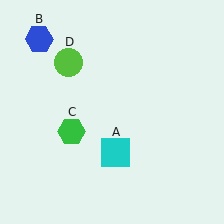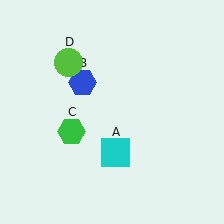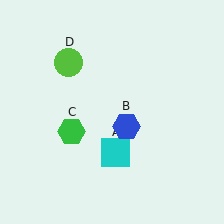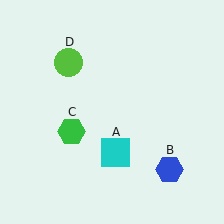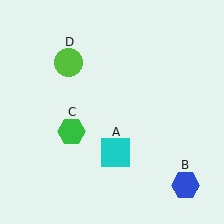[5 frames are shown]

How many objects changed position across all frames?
1 object changed position: blue hexagon (object B).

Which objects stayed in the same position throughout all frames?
Cyan square (object A) and green hexagon (object C) and lime circle (object D) remained stationary.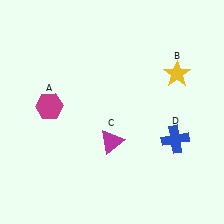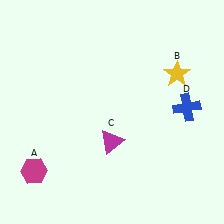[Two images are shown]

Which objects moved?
The objects that moved are: the magenta hexagon (A), the blue cross (D).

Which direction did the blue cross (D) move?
The blue cross (D) moved up.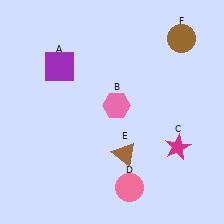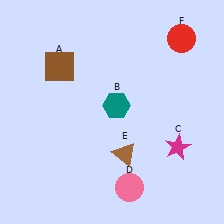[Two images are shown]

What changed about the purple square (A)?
In Image 1, A is purple. In Image 2, it changed to brown.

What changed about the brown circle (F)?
In Image 1, F is brown. In Image 2, it changed to red.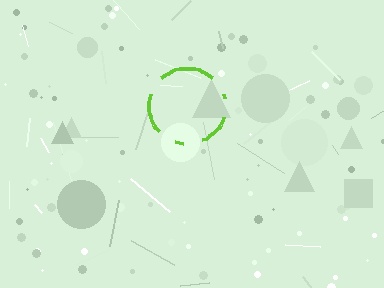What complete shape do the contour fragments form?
The contour fragments form a circle.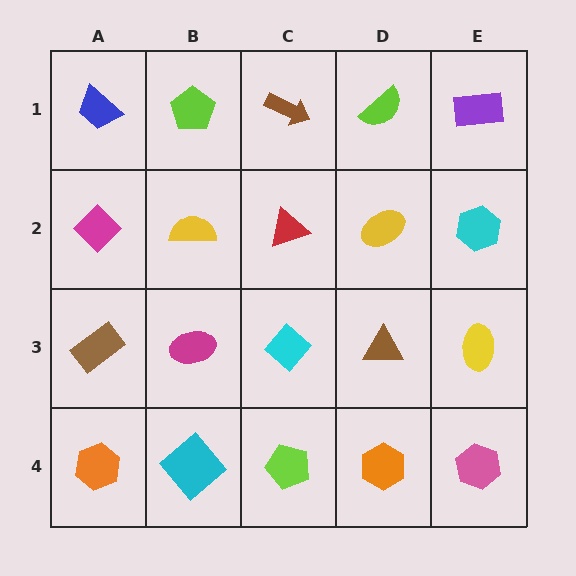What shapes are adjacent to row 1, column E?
A cyan hexagon (row 2, column E), a lime semicircle (row 1, column D).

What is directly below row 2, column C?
A cyan diamond.